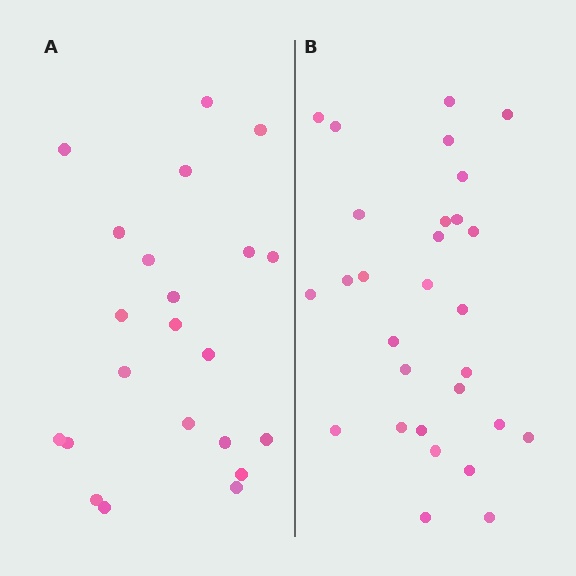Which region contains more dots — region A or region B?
Region B (the right region) has more dots.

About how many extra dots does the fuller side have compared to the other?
Region B has roughly 8 or so more dots than region A.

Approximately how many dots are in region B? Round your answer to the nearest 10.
About 30 dots. (The exact count is 29, which rounds to 30.)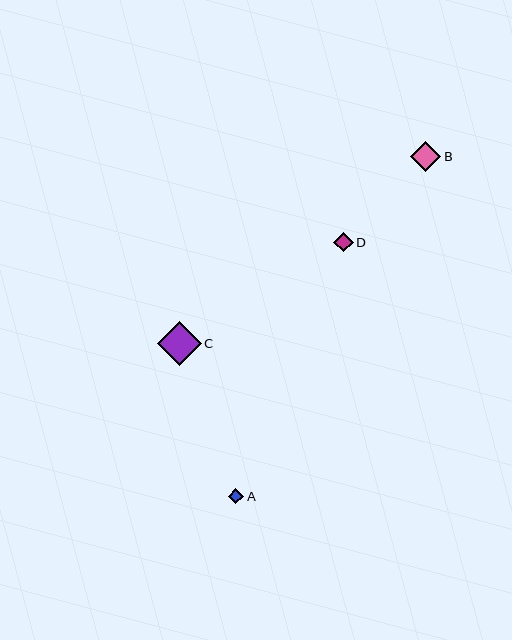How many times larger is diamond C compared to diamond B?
Diamond C is approximately 1.5 times the size of diamond B.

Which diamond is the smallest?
Diamond A is the smallest with a size of approximately 16 pixels.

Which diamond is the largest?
Diamond C is the largest with a size of approximately 44 pixels.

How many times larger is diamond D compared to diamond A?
Diamond D is approximately 1.2 times the size of diamond A.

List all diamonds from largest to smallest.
From largest to smallest: C, B, D, A.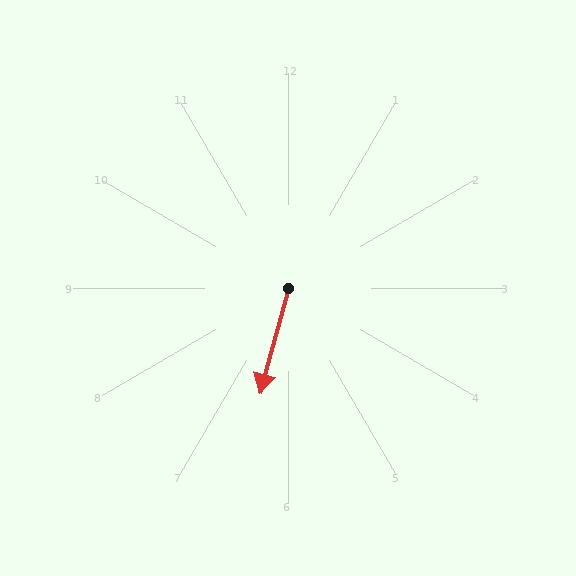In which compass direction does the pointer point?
South.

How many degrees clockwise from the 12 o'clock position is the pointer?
Approximately 195 degrees.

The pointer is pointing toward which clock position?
Roughly 7 o'clock.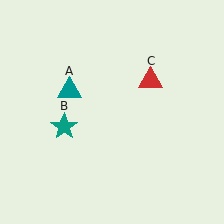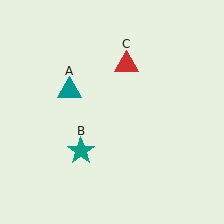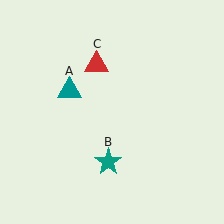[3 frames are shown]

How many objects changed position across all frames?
2 objects changed position: teal star (object B), red triangle (object C).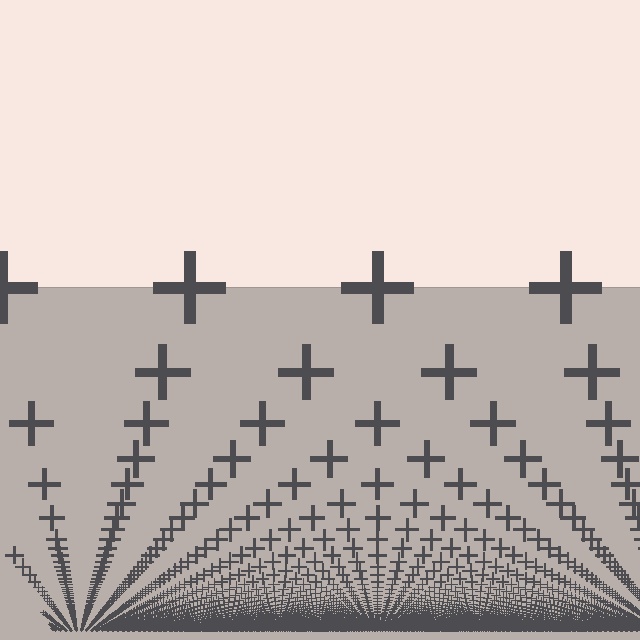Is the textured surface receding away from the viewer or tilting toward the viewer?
The surface appears to tilt toward the viewer. Texture elements get larger and sparser toward the top.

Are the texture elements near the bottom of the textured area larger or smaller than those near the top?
Smaller. The gradient is inverted — elements near the bottom are smaller and denser.